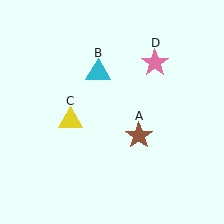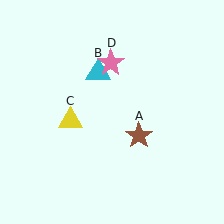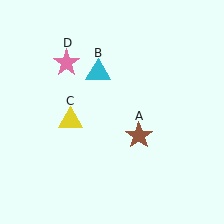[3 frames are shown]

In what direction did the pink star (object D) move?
The pink star (object D) moved left.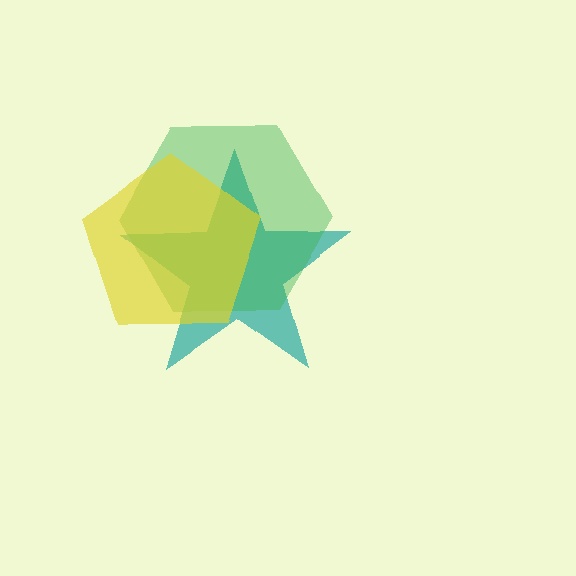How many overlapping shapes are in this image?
There are 3 overlapping shapes in the image.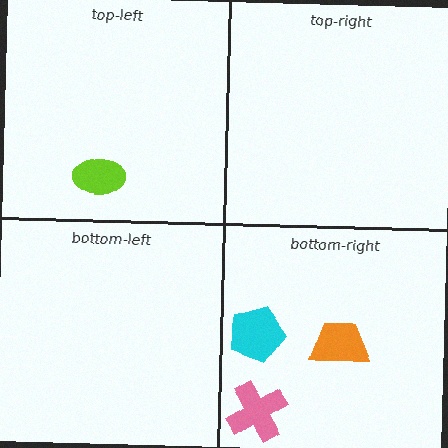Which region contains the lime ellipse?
The top-left region.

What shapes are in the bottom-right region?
The pink cross, the cyan pentagon, the orange trapezoid.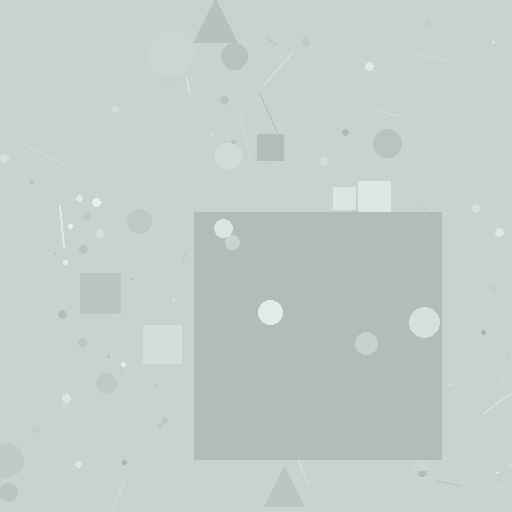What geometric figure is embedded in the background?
A square is embedded in the background.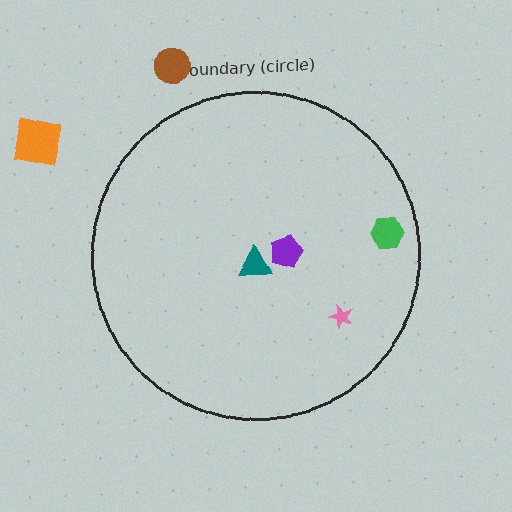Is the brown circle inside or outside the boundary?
Outside.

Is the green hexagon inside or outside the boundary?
Inside.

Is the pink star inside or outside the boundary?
Inside.